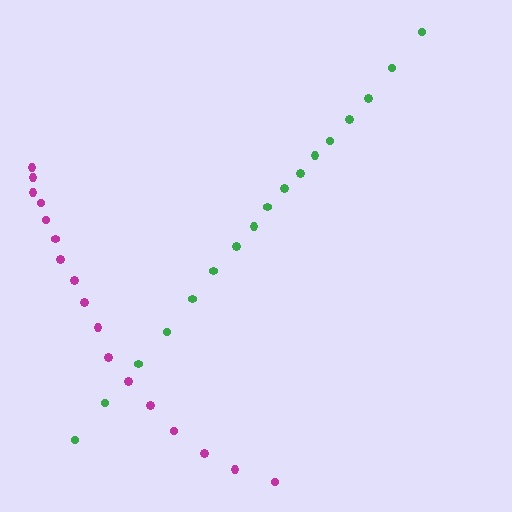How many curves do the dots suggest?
There are 2 distinct paths.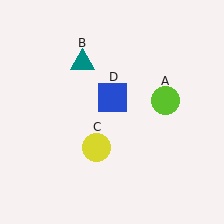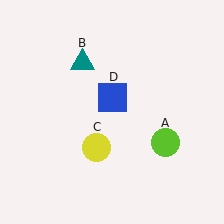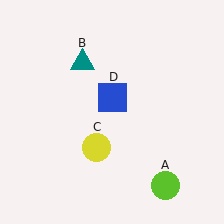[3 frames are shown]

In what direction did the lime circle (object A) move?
The lime circle (object A) moved down.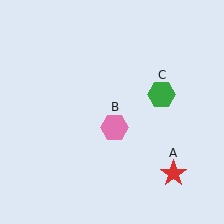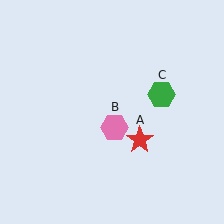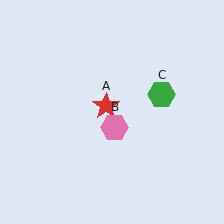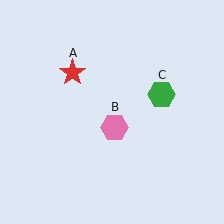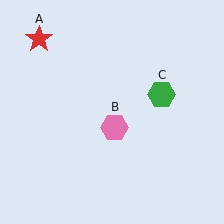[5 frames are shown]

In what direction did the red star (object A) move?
The red star (object A) moved up and to the left.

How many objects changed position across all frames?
1 object changed position: red star (object A).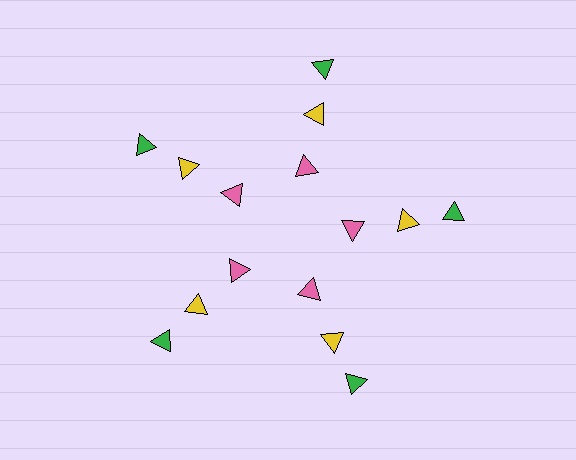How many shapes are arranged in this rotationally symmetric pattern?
There are 15 shapes, arranged in 5 groups of 3.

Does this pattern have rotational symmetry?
Yes, this pattern has 5-fold rotational symmetry. It looks the same after rotating 72 degrees around the center.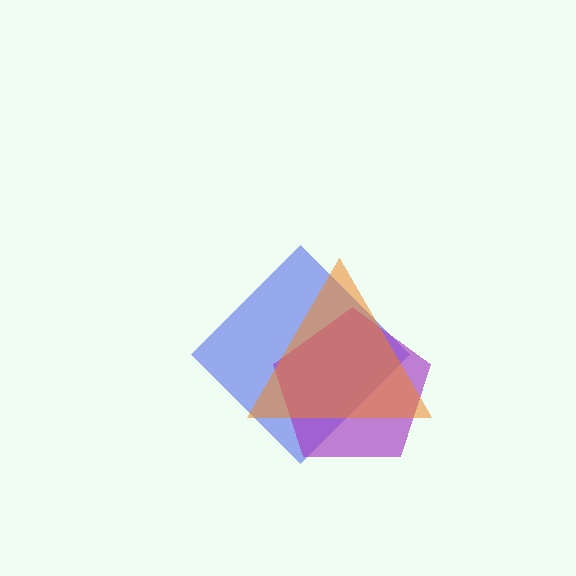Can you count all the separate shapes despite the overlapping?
Yes, there are 3 separate shapes.